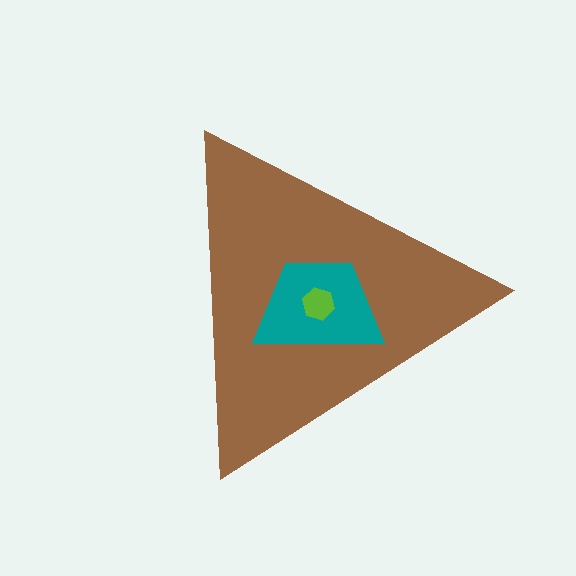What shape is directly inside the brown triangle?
The teal trapezoid.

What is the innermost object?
The lime hexagon.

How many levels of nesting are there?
3.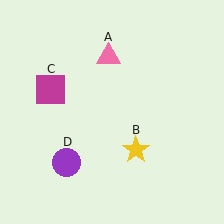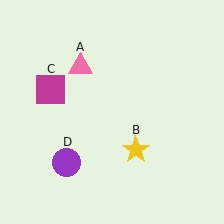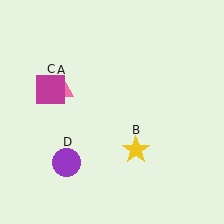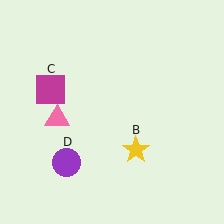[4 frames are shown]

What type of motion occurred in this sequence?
The pink triangle (object A) rotated counterclockwise around the center of the scene.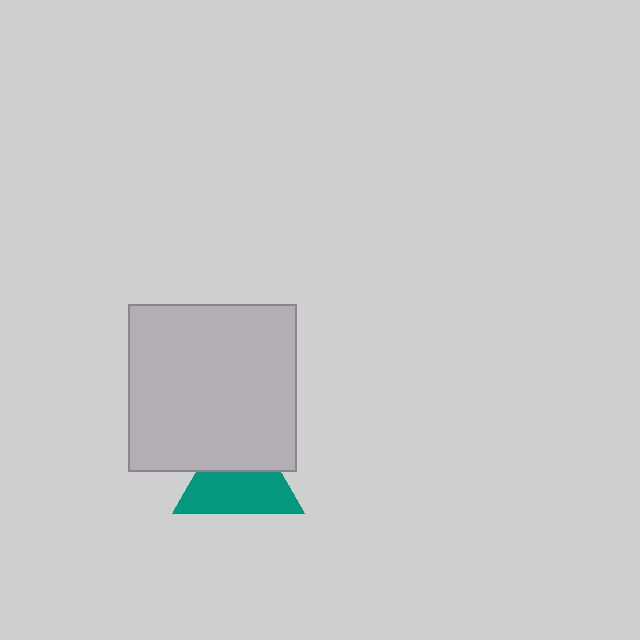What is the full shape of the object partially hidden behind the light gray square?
The partially hidden object is a teal triangle.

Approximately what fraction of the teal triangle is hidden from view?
Roughly 41% of the teal triangle is hidden behind the light gray square.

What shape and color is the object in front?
The object in front is a light gray square.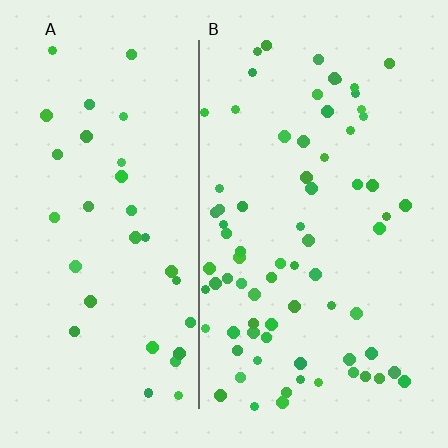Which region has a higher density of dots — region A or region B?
B (the right).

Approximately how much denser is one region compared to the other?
Approximately 2.1× — region B over region A.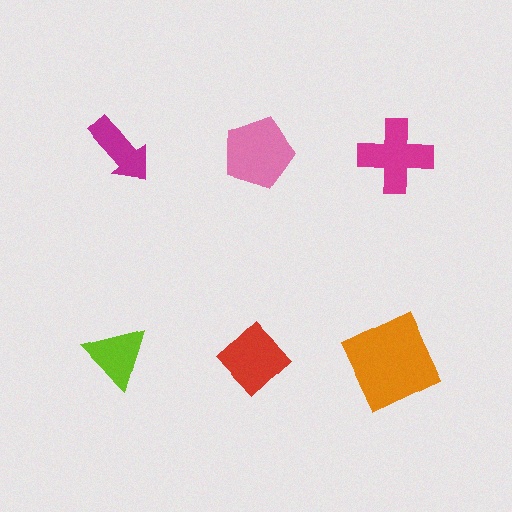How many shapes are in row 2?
3 shapes.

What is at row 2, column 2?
A red diamond.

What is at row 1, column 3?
A magenta cross.